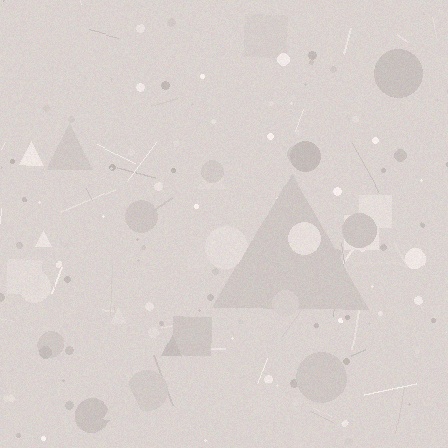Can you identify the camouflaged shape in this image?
The camouflaged shape is a triangle.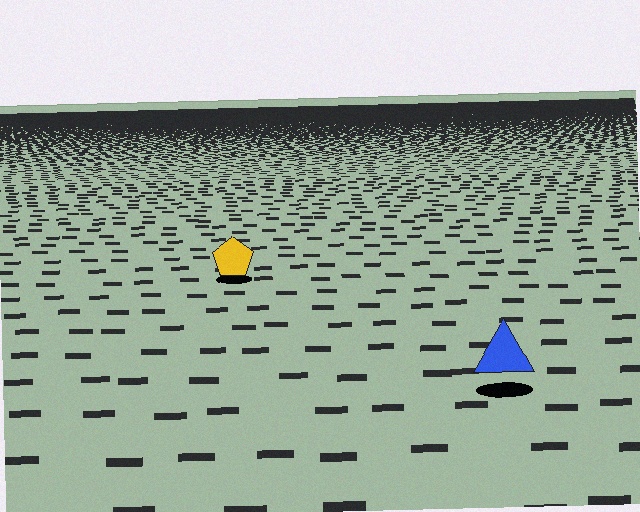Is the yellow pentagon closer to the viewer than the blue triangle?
No. The blue triangle is closer — you can tell from the texture gradient: the ground texture is coarser near it.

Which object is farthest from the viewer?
The yellow pentagon is farthest from the viewer. It appears smaller and the ground texture around it is denser.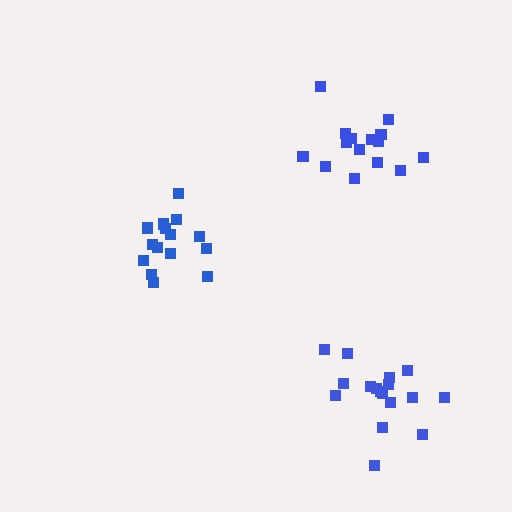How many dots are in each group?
Group 1: 17 dots, Group 2: 16 dots, Group 3: 16 dots (49 total).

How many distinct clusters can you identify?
There are 3 distinct clusters.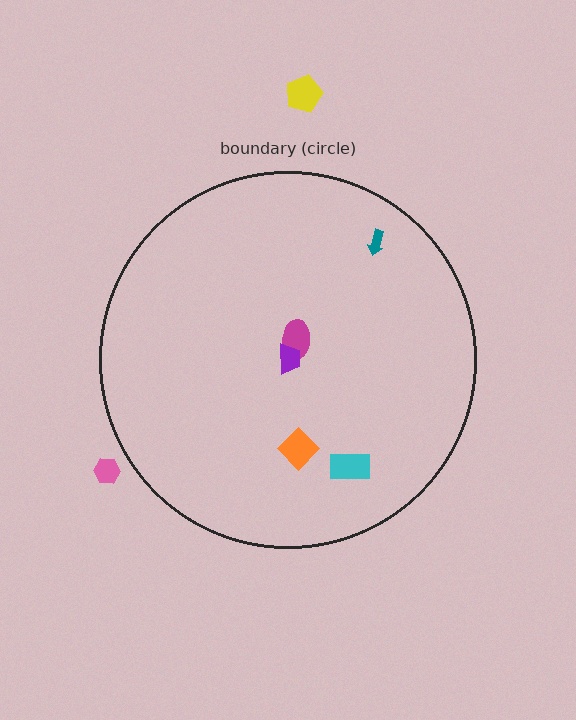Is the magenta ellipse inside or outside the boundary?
Inside.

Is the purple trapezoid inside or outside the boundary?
Inside.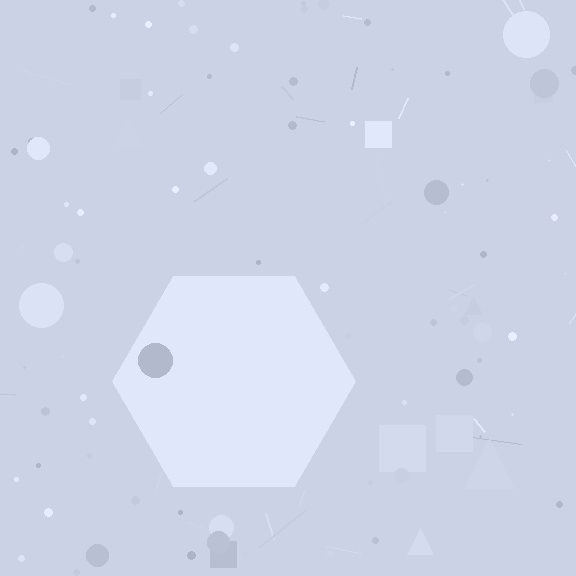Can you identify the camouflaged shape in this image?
The camouflaged shape is a hexagon.